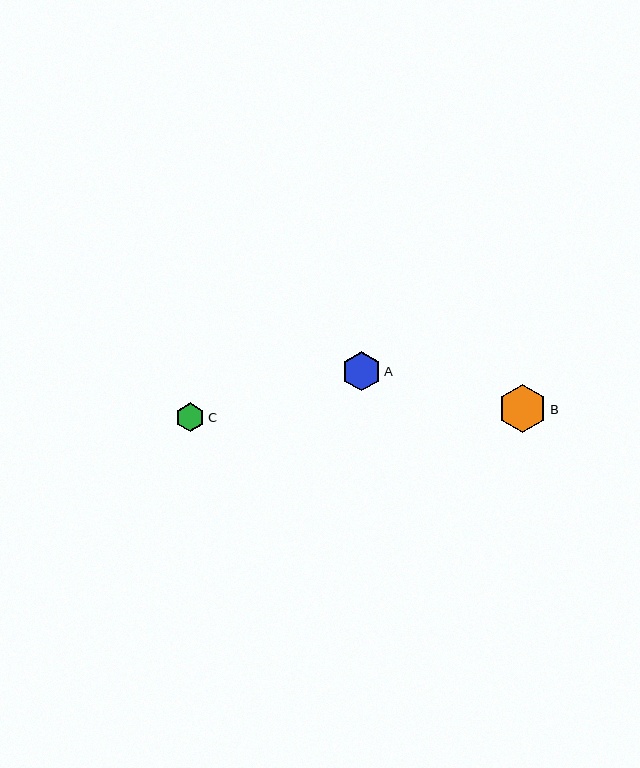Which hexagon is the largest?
Hexagon B is the largest with a size of approximately 48 pixels.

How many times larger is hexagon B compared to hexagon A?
Hexagon B is approximately 1.2 times the size of hexagon A.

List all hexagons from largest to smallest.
From largest to smallest: B, A, C.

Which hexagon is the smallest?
Hexagon C is the smallest with a size of approximately 29 pixels.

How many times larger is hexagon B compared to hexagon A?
Hexagon B is approximately 1.2 times the size of hexagon A.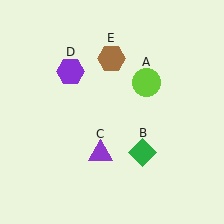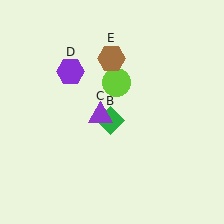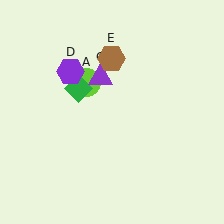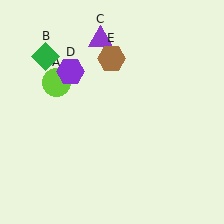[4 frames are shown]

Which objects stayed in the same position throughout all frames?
Purple hexagon (object D) and brown hexagon (object E) remained stationary.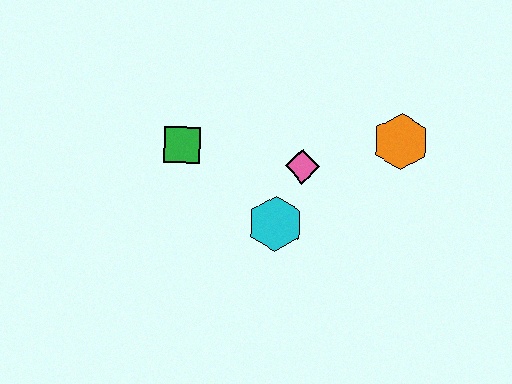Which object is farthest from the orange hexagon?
The green square is farthest from the orange hexagon.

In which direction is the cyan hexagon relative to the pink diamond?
The cyan hexagon is below the pink diamond.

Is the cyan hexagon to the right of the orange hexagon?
No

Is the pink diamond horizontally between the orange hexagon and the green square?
Yes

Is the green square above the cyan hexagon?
Yes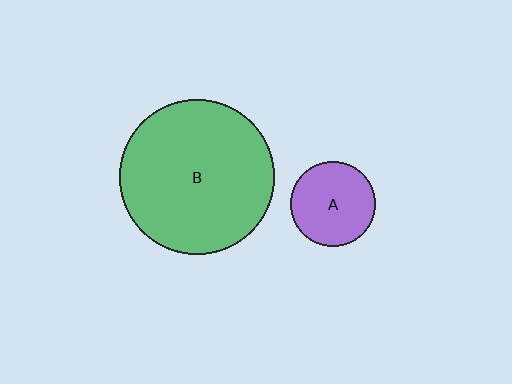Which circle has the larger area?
Circle B (green).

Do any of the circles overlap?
No, none of the circles overlap.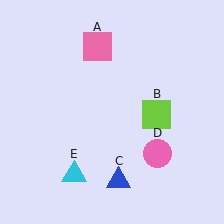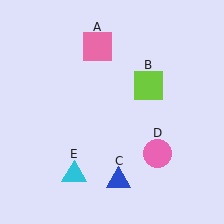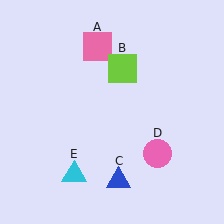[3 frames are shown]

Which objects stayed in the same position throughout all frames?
Pink square (object A) and blue triangle (object C) and pink circle (object D) and cyan triangle (object E) remained stationary.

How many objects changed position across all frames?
1 object changed position: lime square (object B).